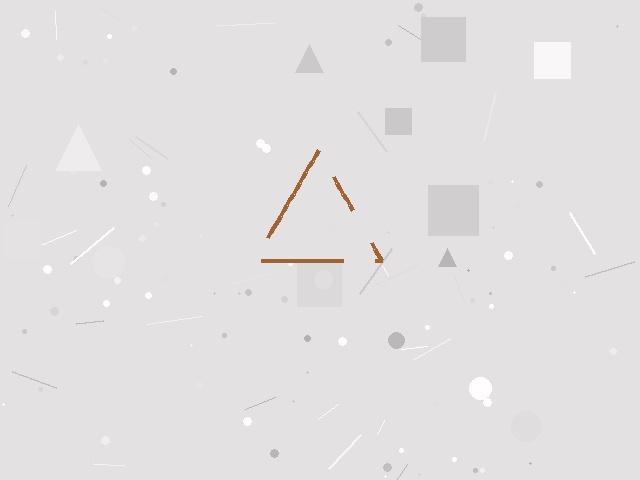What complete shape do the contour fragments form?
The contour fragments form a triangle.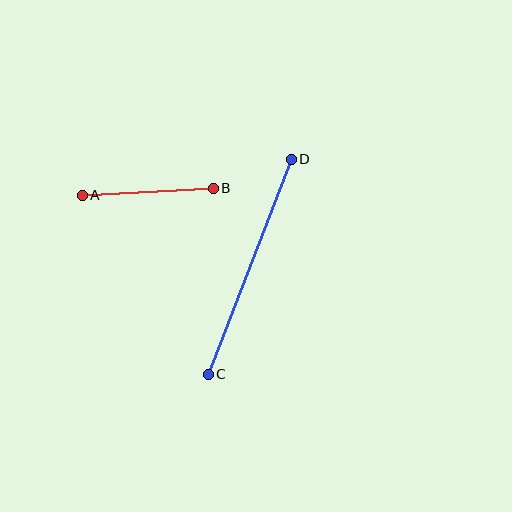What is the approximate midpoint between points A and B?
The midpoint is at approximately (148, 192) pixels.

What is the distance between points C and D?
The distance is approximately 231 pixels.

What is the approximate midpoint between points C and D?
The midpoint is at approximately (250, 267) pixels.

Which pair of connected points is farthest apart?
Points C and D are farthest apart.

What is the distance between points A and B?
The distance is approximately 131 pixels.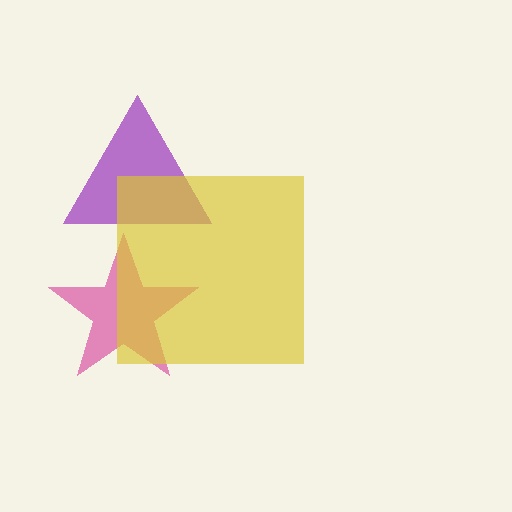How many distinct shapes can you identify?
There are 3 distinct shapes: a purple triangle, a magenta star, a yellow square.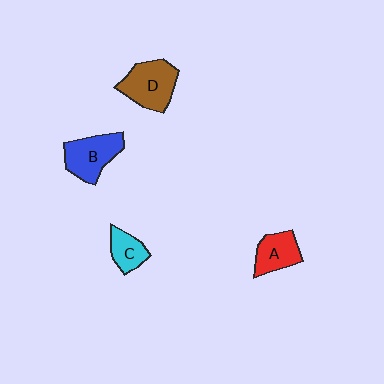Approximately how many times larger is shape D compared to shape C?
Approximately 1.8 times.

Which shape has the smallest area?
Shape C (cyan).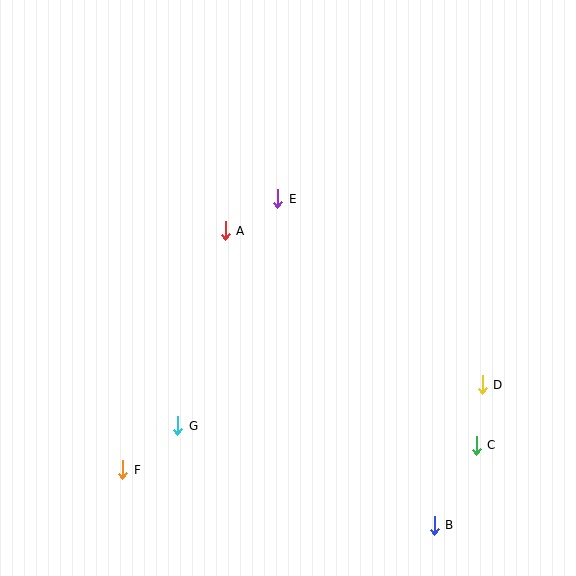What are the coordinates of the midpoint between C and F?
The midpoint between C and F is at (300, 458).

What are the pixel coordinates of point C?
Point C is at (476, 445).